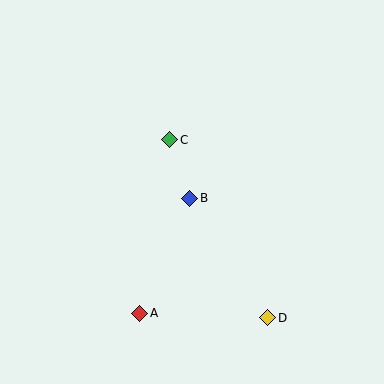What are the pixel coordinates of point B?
Point B is at (190, 198).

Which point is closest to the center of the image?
Point B at (190, 198) is closest to the center.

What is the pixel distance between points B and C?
The distance between B and C is 62 pixels.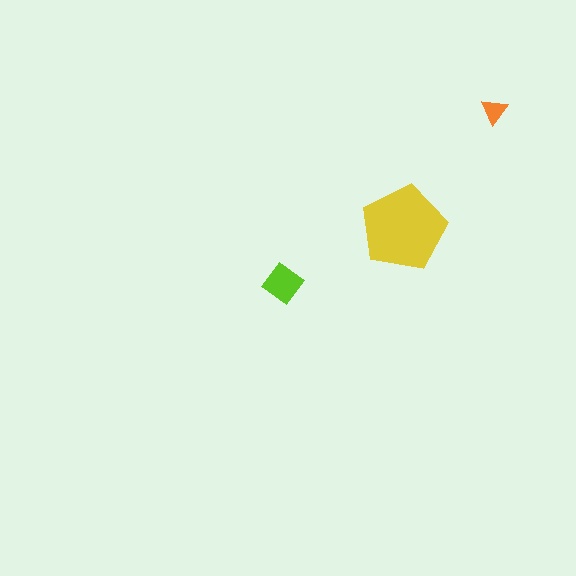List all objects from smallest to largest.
The orange triangle, the lime diamond, the yellow pentagon.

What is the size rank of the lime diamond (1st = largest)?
2nd.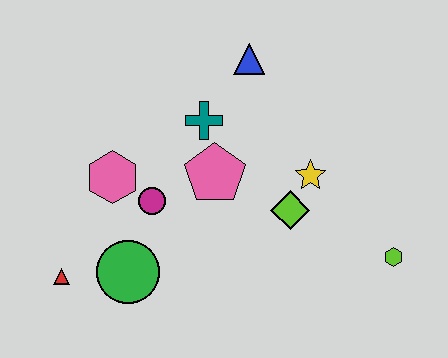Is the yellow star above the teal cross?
No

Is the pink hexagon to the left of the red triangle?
No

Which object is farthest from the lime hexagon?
The red triangle is farthest from the lime hexagon.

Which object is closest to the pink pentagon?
The teal cross is closest to the pink pentagon.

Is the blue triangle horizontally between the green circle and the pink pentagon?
No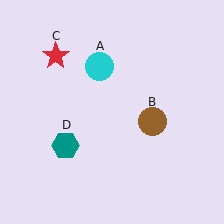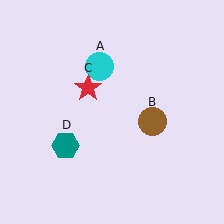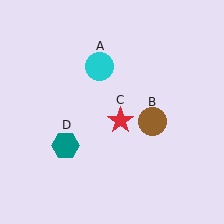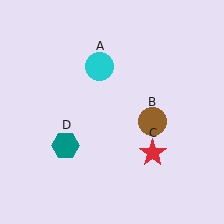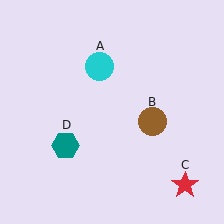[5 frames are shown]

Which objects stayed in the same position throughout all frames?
Cyan circle (object A) and brown circle (object B) and teal hexagon (object D) remained stationary.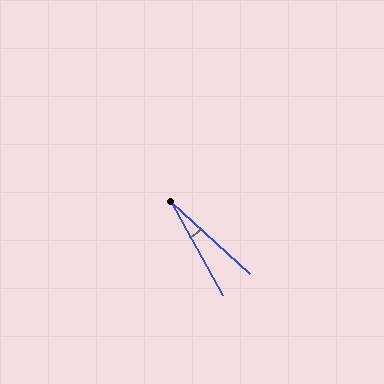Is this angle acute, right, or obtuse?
It is acute.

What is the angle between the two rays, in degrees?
Approximately 19 degrees.